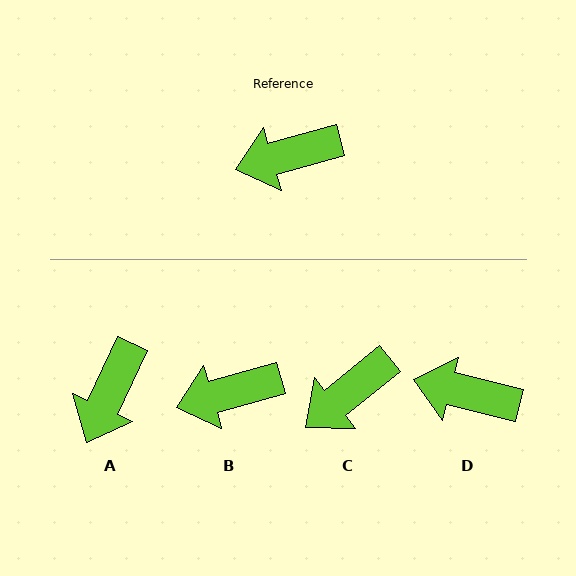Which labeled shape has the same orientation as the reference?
B.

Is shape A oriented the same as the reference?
No, it is off by about 49 degrees.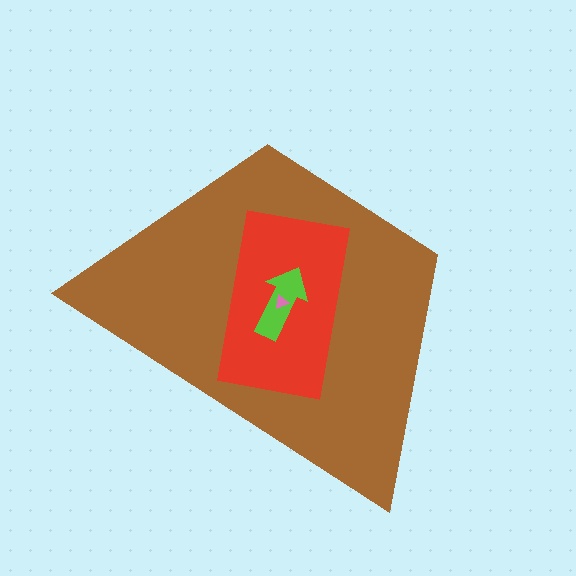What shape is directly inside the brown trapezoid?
The red rectangle.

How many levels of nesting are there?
4.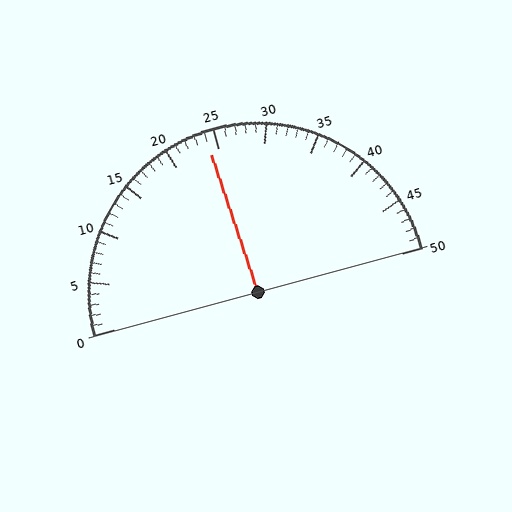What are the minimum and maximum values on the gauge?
The gauge ranges from 0 to 50.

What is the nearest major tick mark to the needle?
The nearest major tick mark is 25.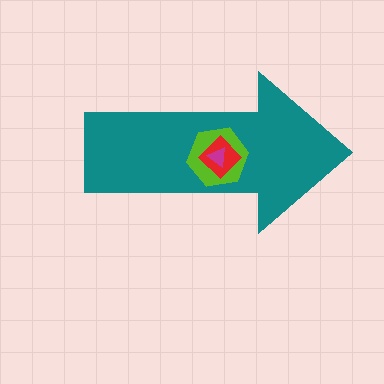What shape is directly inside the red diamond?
The magenta triangle.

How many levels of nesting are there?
4.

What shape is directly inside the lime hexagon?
The red diamond.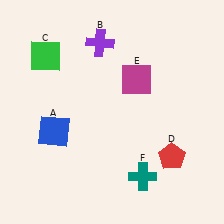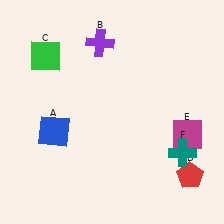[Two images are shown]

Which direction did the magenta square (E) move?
The magenta square (E) moved down.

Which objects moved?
The objects that moved are: the red pentagon (D), the magenta square (E), the teal cross (F).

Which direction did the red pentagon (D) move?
The red pentagon (D) moved down.